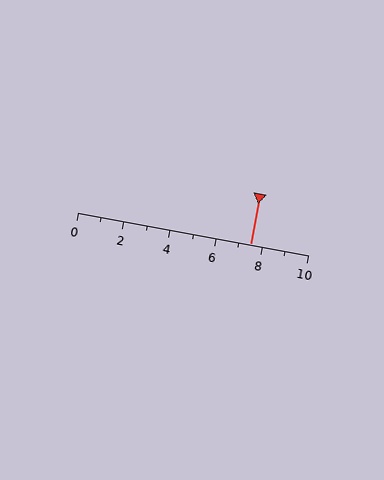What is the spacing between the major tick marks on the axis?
The major ticks are spaced 2 apart.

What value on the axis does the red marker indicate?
The marker indicates approximately 7.5.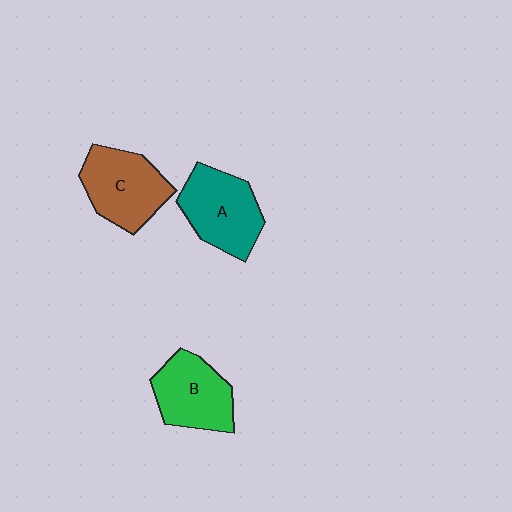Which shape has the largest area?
Shape A (teal).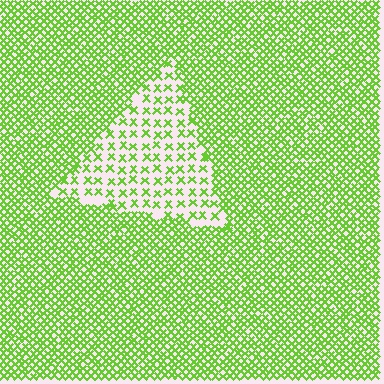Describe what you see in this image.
The image contains small lime elements arranged at two different densities. A triangle-shaped region is visible where the elements are less densely packed than the surrounding area.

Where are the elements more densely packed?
The elements are more densely packed outside the triangle boundary.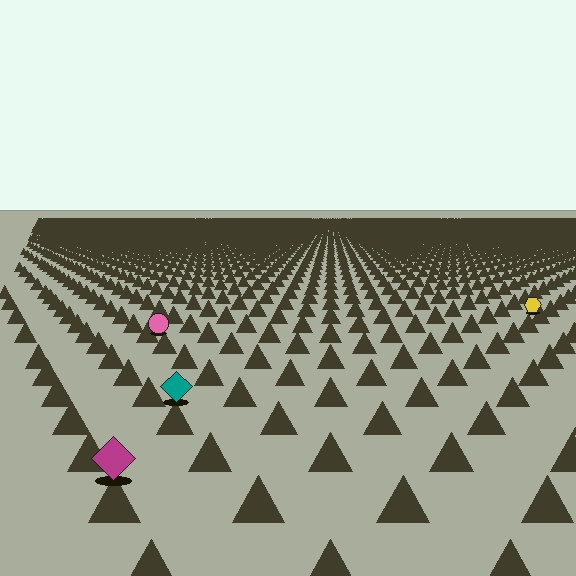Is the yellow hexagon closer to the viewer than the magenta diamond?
No. The magenta diamond is closer — you can tell from the texture gradient: the ground texture is coarser near it.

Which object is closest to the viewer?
The magenta diamond is closest. The texture marks near it are larger and more spread out.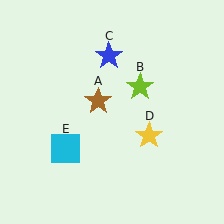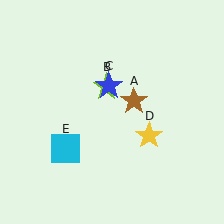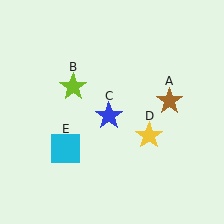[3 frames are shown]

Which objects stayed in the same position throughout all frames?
Yellow star (object D) and cyan square (object E) remained stationary.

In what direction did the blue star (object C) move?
The blue star (object C) moved down.